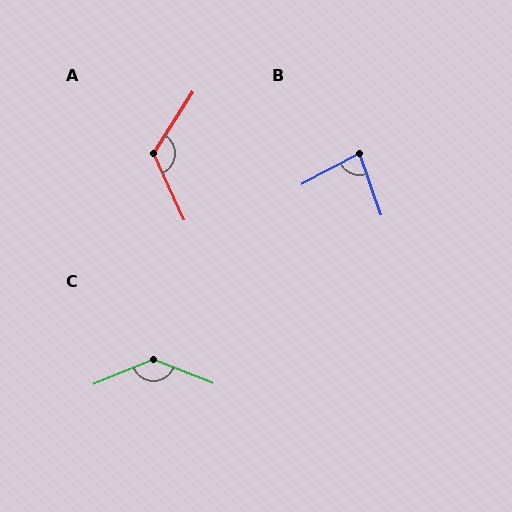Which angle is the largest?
C, at approximately 136 degrees.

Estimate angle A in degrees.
Approximately 122 degrees.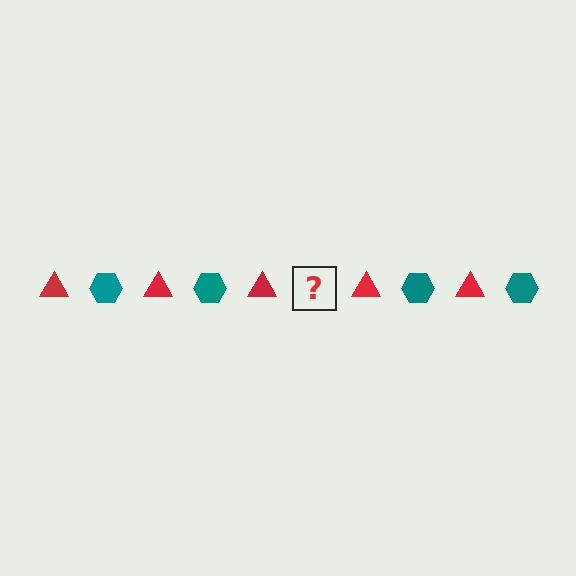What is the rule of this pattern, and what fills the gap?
The rule is that the pattern alternates between red triangle and teal hexagon. The gap should be filled with a teal hexagon.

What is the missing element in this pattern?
The missing element is a teal hexagon.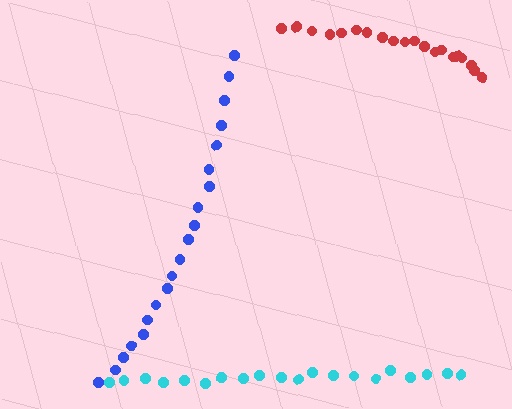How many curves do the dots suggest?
There are 3 distinct paths.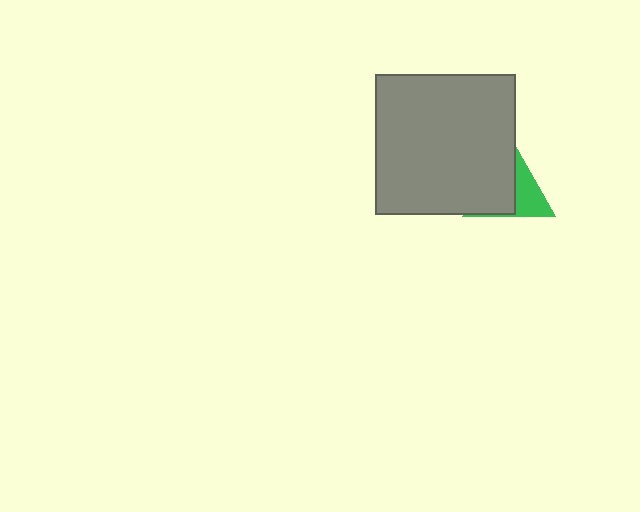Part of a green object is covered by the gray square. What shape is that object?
It is a triangle.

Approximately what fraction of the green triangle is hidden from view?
Roughly 60% of the green triangle is hidden behind the gray square.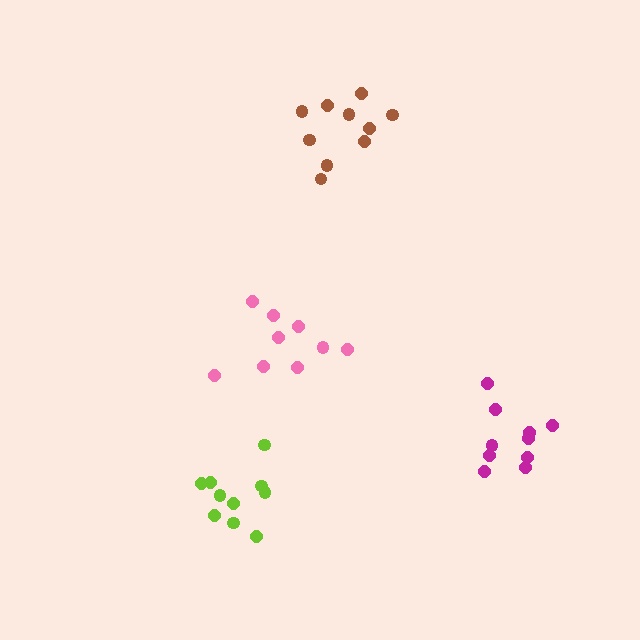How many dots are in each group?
Group 1: 10 dots, Group 2: 10 dots, Group 3: 10 dots, Group 4: 9 dots (39 total).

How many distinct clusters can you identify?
There are 4 distinct clusters.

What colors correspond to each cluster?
The clusters are colored: magenta, lime, brown, pink.